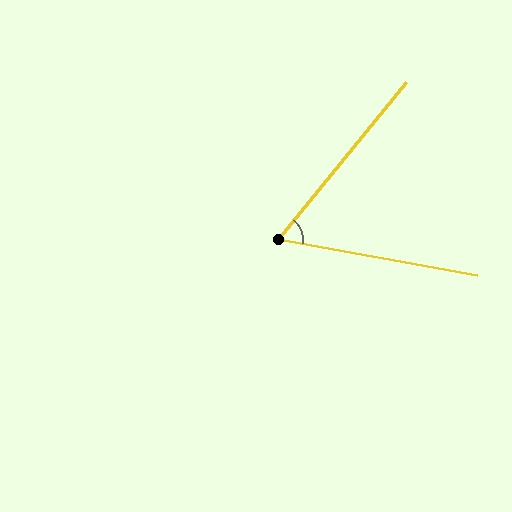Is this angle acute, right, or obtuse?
It is acute.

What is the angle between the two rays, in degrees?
Approximately 61 degrees.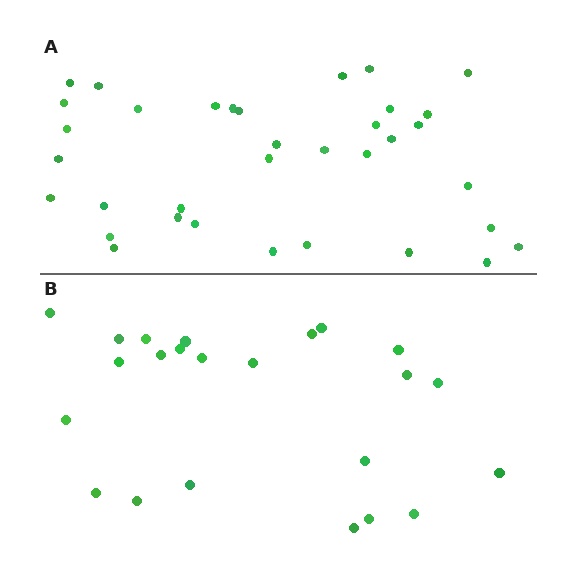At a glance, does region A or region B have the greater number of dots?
Region A (the top region) has more dots.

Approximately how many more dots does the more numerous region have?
Region A has roughly 12 or so more dots than region B.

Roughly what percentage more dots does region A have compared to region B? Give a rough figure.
About 50% more.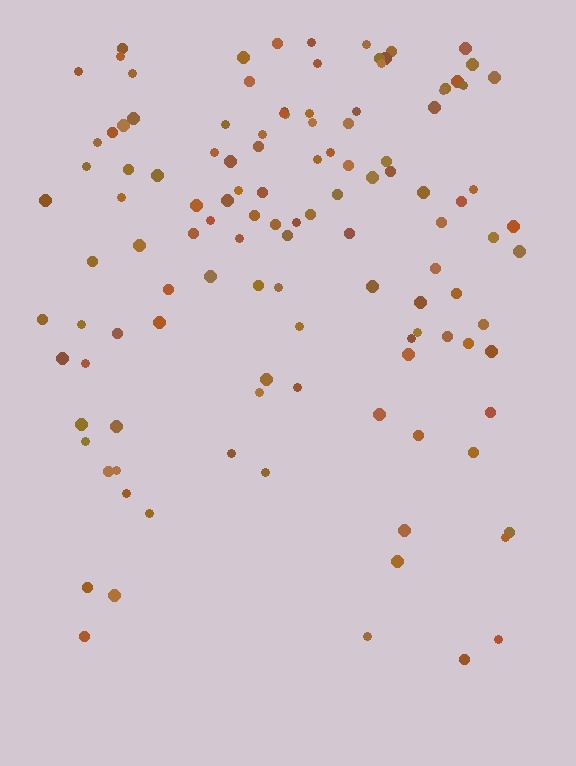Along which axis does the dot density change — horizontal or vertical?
Vertical.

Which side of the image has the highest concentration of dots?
The top.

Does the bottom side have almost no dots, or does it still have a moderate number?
Still a moderate number, just noticeably fewer than the top.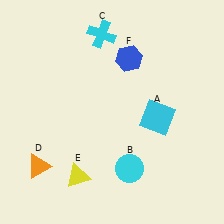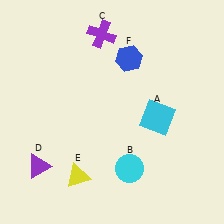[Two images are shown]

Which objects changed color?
C changed from cyan to purple. D changed from orange to purple.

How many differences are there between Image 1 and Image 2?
There are 2 differences between the two images.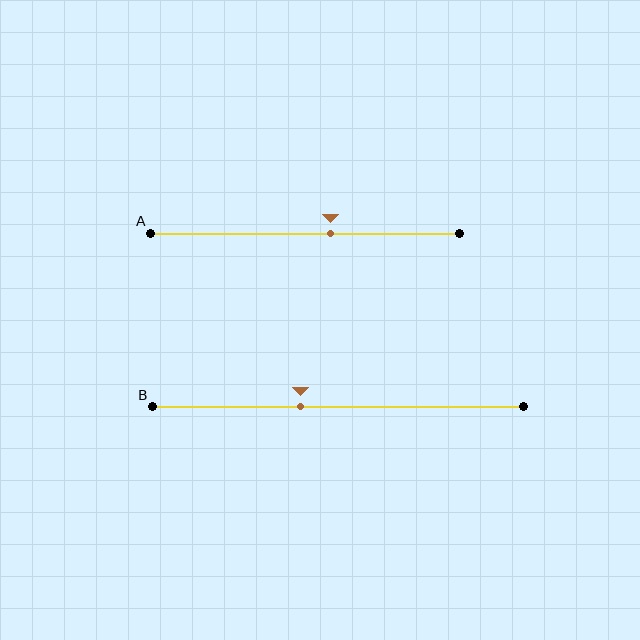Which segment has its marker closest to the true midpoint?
Segment A has its marker closest to the true midpoint.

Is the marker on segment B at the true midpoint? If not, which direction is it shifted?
No, the marker on segment B is shifted to the left by about 10% of the segment length.